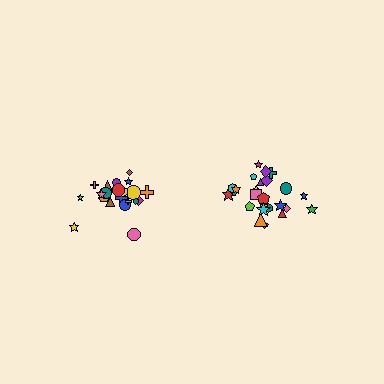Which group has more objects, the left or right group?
The right group.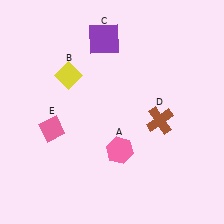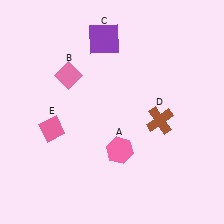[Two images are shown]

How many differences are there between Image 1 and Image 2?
There is 1 difference between the two images.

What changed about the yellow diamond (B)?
In Image 1, B is yellow. In Image 2, it changed to pink.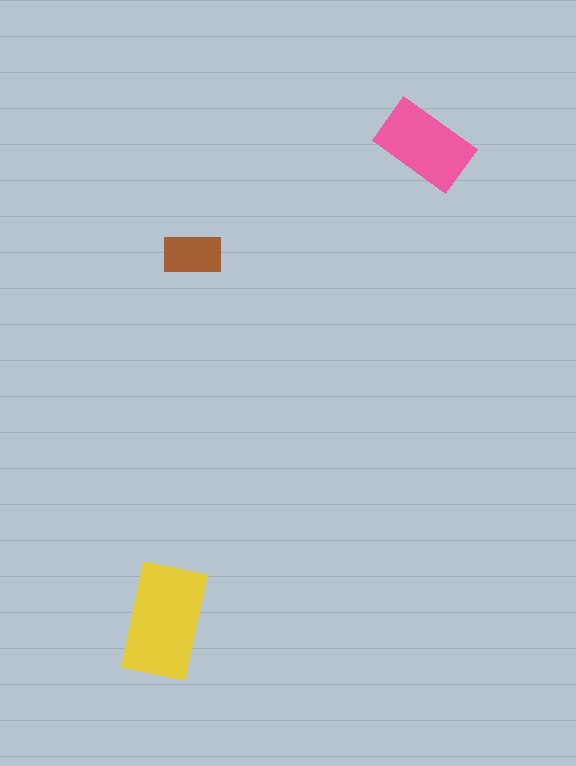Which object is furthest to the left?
The yellow rectangle is leftmost.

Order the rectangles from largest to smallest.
the yellow one, the pink one, the brown one.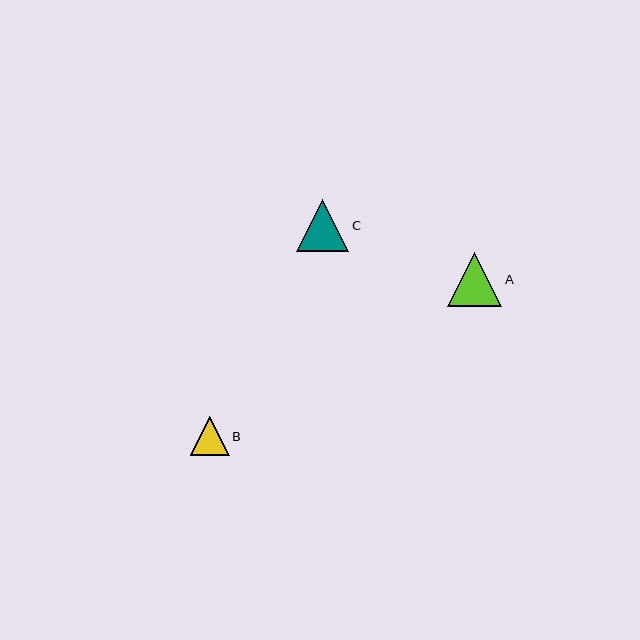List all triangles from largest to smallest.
From largest to smallest: A, C, B.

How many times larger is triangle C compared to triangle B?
Triangle C is approximately 1.3 times the size of triangle B.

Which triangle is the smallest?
Triangle B is the smallest with a size of approximately 39 pixels.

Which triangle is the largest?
Triangle A is the largest with a size of approximately 54 pixels.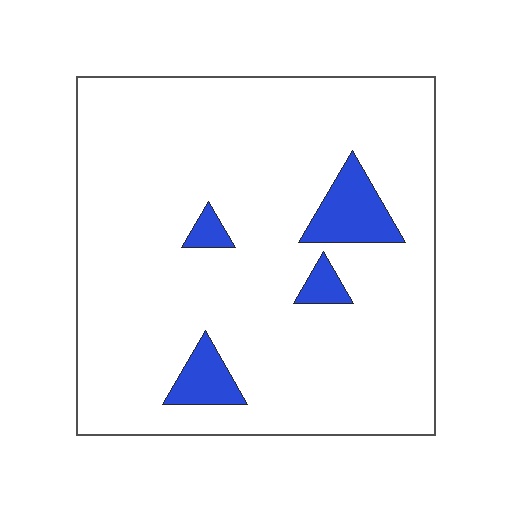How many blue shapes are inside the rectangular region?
4.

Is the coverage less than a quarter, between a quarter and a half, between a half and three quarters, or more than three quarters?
Less than a quarter.